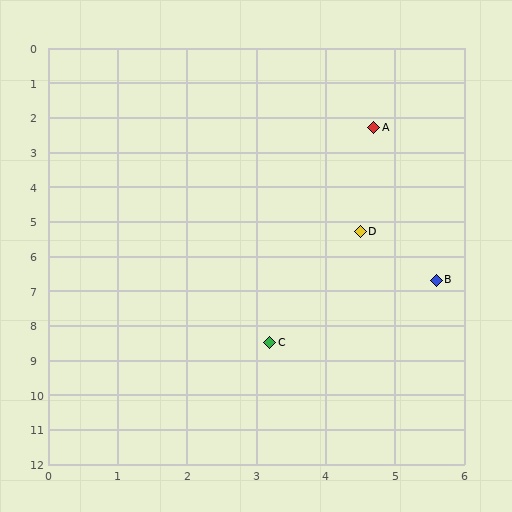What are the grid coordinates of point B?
Point B is at approximately (5.6, 6.7).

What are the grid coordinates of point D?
Point D is at approximately (4.5, 5.3).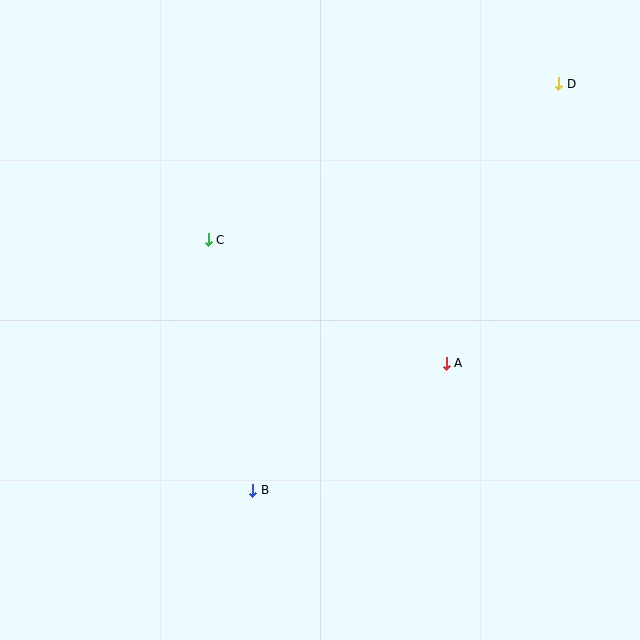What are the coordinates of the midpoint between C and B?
The midpoint between C and B is at (230, 365).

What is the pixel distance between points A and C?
The distance between A and C is 268 pixels.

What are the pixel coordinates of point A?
Point A is at (446, 363).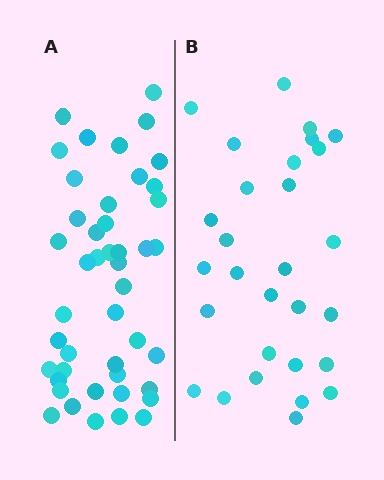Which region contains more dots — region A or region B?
Region A (the left region) has more dots.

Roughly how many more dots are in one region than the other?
Region A has approximately 15 more dots than region B.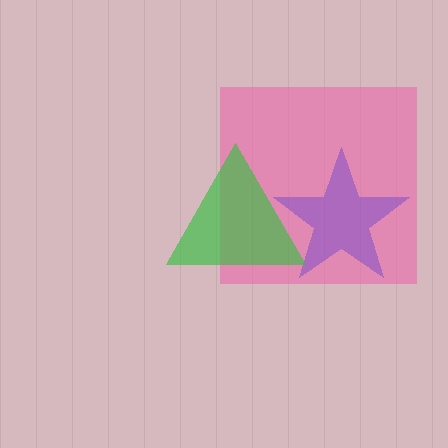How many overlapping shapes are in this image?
There are 3 overlapping shapes in the image.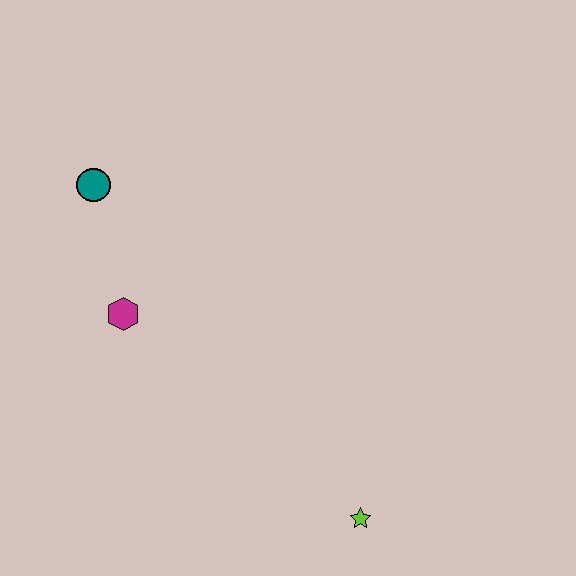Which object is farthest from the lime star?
The teal circle is farthest from the lime star.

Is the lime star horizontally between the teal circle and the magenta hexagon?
No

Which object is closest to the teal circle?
The magenta hexagon is closest to the teal circle.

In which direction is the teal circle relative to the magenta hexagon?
The teal circle is above the magenta hexagon.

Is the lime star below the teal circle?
Yes